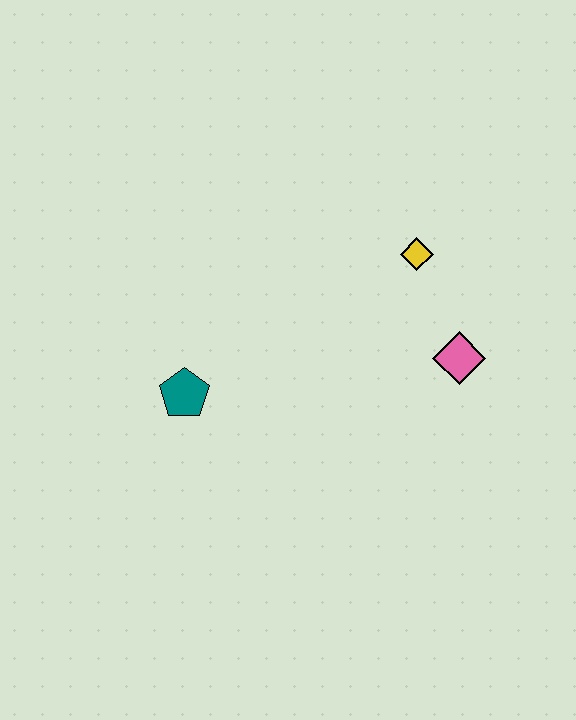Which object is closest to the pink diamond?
The yellow diamond is closest to the pink diamond.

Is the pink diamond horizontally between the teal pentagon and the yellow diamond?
No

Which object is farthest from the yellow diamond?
The teal pentagon is farthest from the yellow diamond.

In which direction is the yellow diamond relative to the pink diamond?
The yellow diamond is above the pink diamond.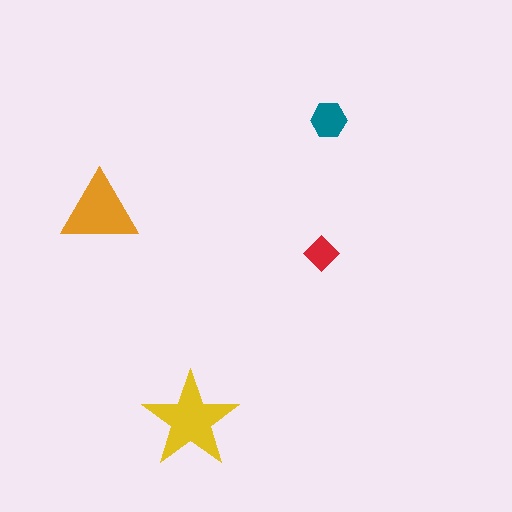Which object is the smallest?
The red diamond.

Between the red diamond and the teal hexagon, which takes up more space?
The teal hexagon.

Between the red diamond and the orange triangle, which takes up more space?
The orange triangle.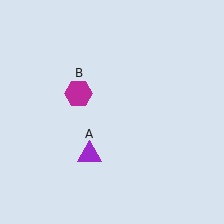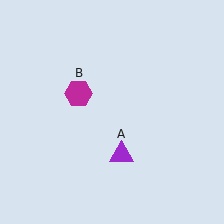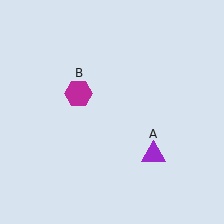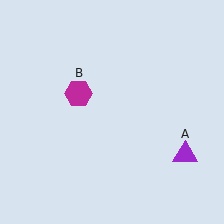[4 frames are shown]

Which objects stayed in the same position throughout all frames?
Magenta hexagon (object B) remained stationary.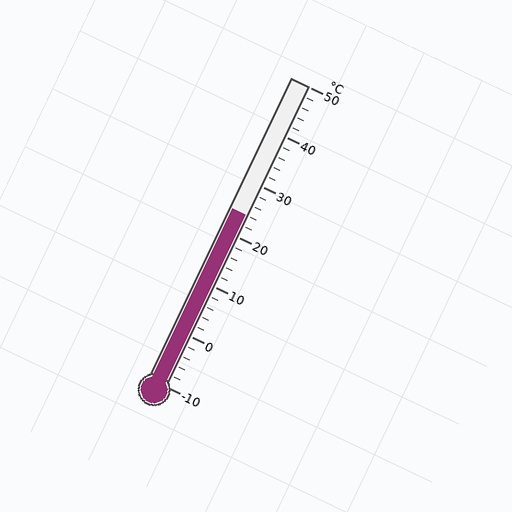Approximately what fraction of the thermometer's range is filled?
The thermometer is filled to approximately 55% of its range.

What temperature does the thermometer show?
The thermometer shows approximately 24°C.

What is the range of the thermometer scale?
The thermometer scale ranges from -10°C to 50°C.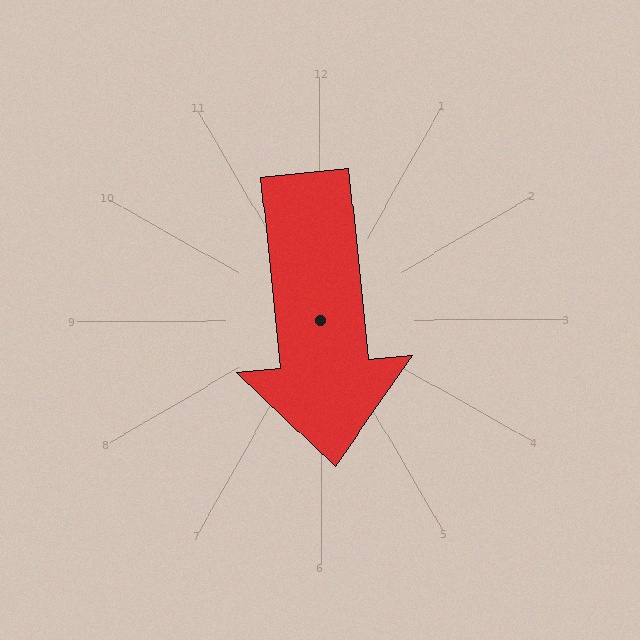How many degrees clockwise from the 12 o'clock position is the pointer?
Approximately 174 degrees.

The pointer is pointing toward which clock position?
Roughly 6 o'clock.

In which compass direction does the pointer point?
South.